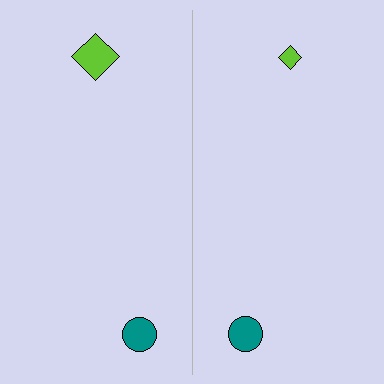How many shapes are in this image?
There are 4 shapes in this image.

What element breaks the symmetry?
The lime diamond on the right side has a different size than its mirror counterpart.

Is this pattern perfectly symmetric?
No, the pattern is not perfectly symmetric. The lime diamond on the right side has a different size than its mirror counterpart.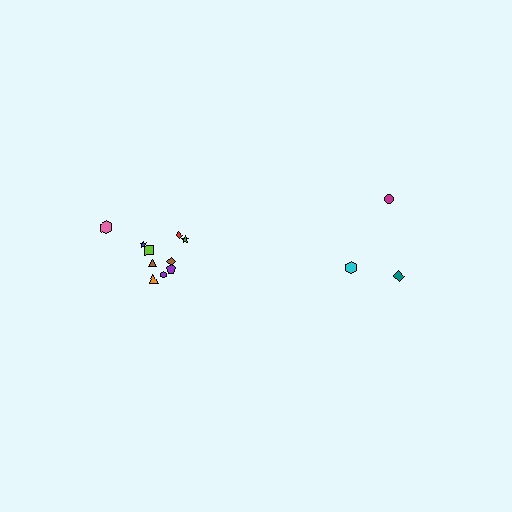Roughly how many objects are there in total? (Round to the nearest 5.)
Roughly 15 objects in total.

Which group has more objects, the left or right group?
The left group.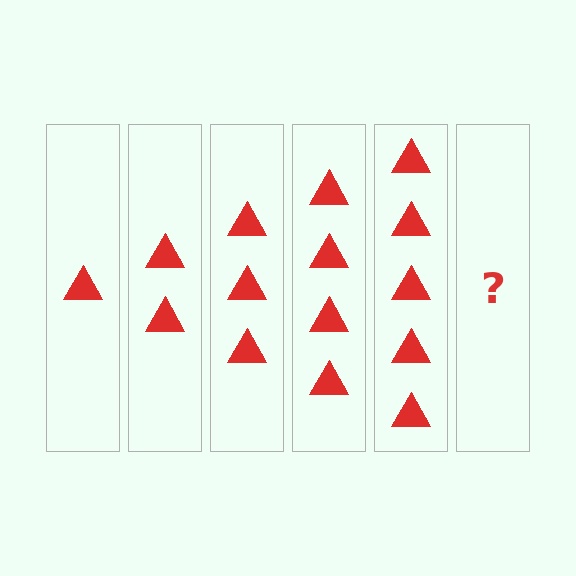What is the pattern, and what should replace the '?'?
The pattern is that each step adds one more triangle. The '?' should be 6 triangles.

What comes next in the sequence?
The next element should be 6 triangles.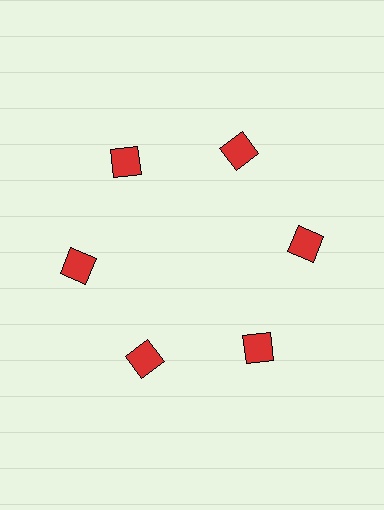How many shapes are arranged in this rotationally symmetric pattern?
There are 6 shapes, arranged in 6 groups of 1.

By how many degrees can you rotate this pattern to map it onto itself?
The pattern maps onto itself every 60 degrees of rotation.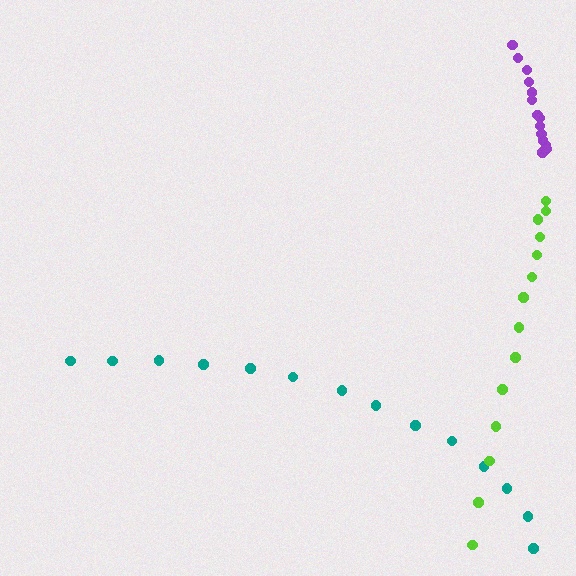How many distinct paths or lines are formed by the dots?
There are 3 distinct paths.